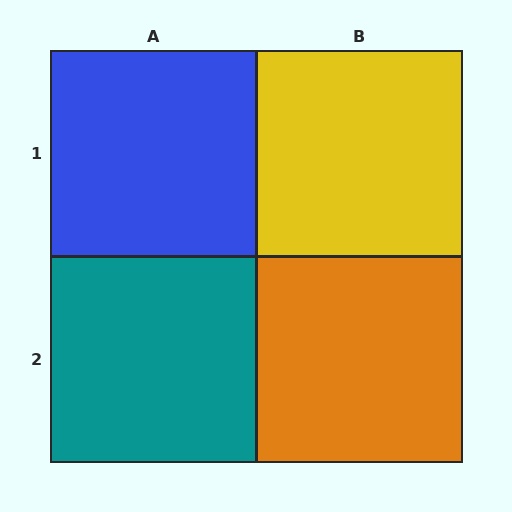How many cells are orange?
1 cell is orange.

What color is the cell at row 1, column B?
Yellow.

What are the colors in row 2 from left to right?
Teal, orange.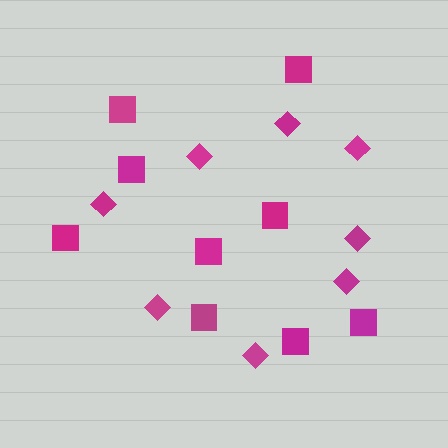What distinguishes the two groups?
There are 2 groups: one group of squares (9) and one group of diamonds (8).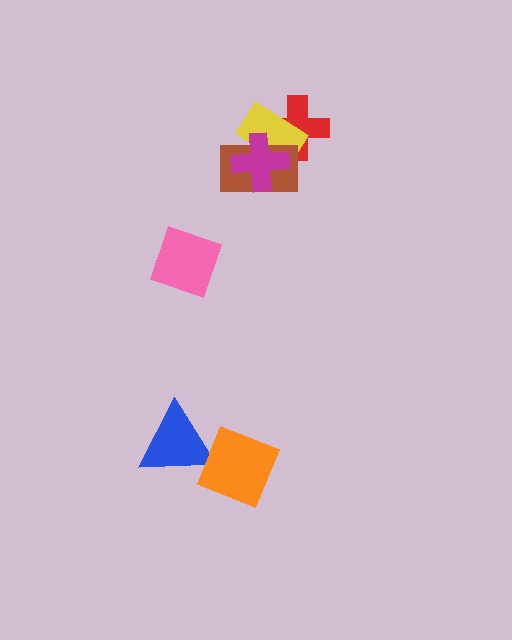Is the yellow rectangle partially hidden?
Yes, it is partially covered by another shape.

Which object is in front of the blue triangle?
The orange diamond is in front of the blue triangle.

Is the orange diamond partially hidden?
No, no other shape covers it.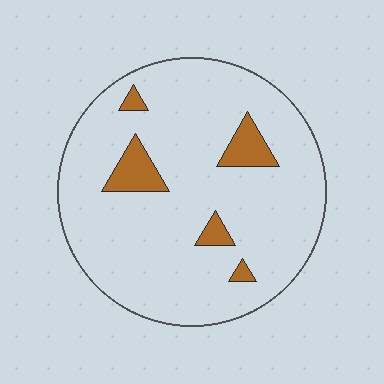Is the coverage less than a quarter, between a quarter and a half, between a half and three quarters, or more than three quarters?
Less than a quarter.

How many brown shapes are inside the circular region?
5.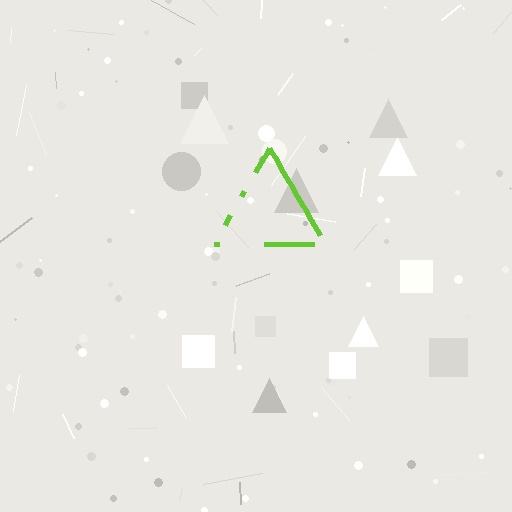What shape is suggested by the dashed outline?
The dashed outline suggests a triangle.